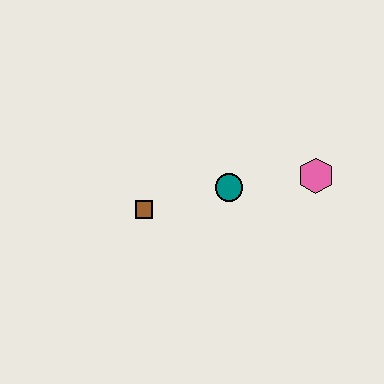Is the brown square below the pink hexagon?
Yes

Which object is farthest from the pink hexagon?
The brown square is farthest from the pink hexagon.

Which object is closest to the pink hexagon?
The teal circle is closest to the pink hexagon.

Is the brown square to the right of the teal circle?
No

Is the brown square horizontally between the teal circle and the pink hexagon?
No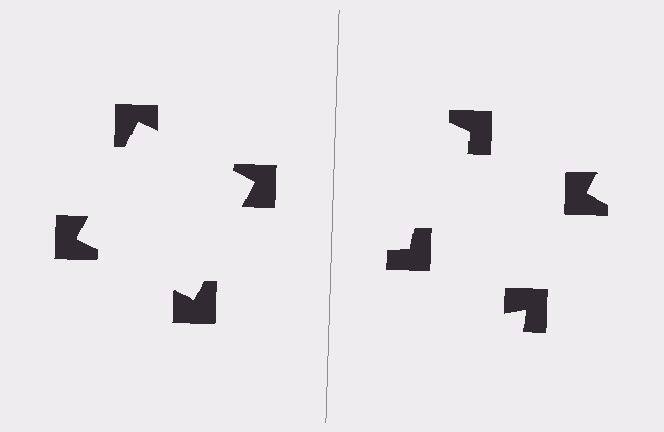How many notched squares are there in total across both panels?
8 — 4 on each side.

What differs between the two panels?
The notched squares are positioned identically on both sides; only the wedge orientations differ. On the left they align to a square; on the right they are misaligned.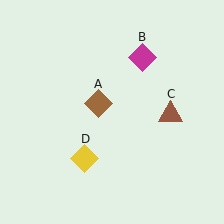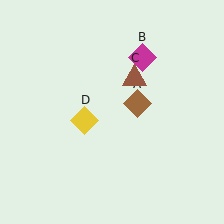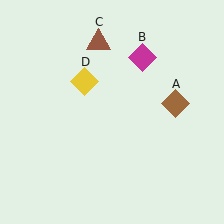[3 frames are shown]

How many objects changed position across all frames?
3 objects changed position: brown diamond (object A), brown triangle (object C), yellow diamond (object D).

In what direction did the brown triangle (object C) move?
The brown triangle (object C) moved up and to the left.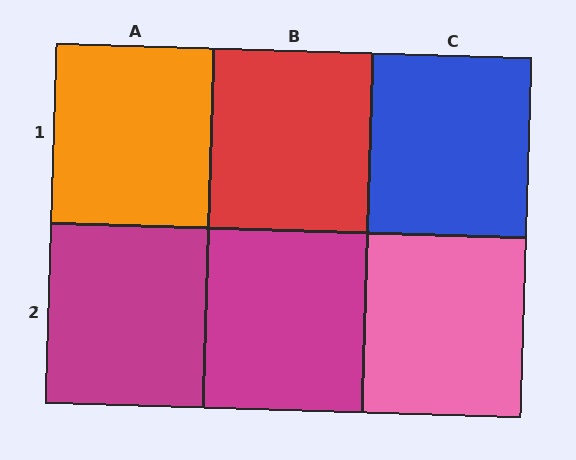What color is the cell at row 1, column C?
Blue.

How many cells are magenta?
2 cells are magenta.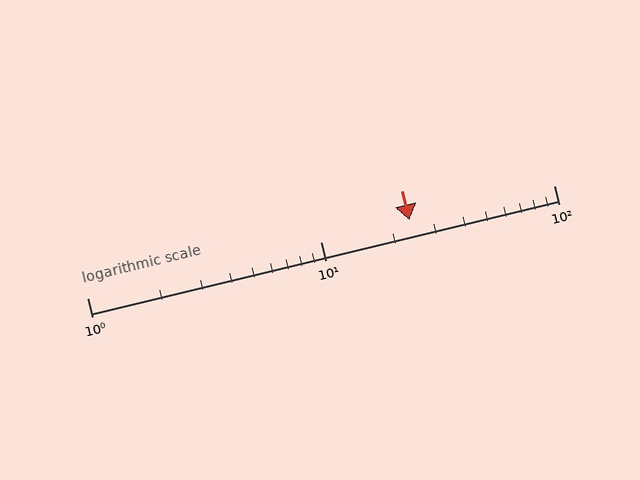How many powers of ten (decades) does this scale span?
The scale spans 2 decades, from 1 to 100.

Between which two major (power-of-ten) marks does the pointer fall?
The pointer is between 10 and 100.